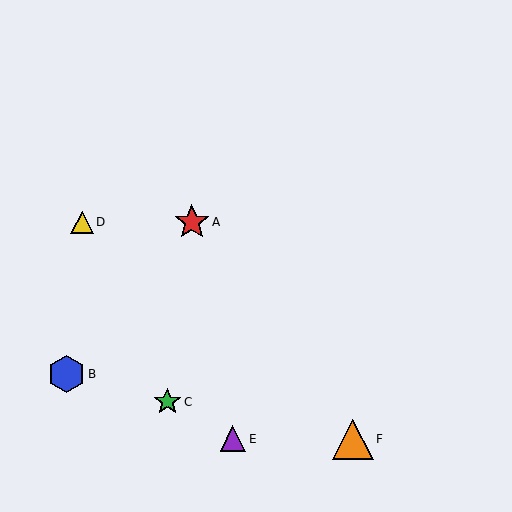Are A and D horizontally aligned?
Yes, both are at y≈222.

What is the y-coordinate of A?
Object A is at y≈222.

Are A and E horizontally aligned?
No, A is at y≈222 and E is at y≈439.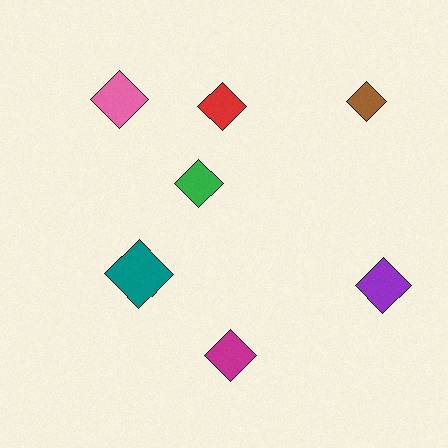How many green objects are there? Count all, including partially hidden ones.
There is 1 green object.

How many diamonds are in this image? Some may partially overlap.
There are 7 diamonds.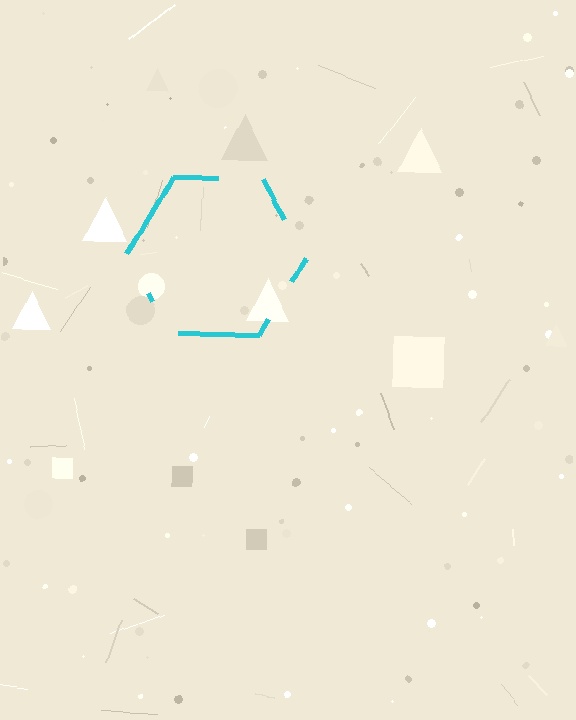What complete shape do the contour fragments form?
The contour fragments form a hexagon.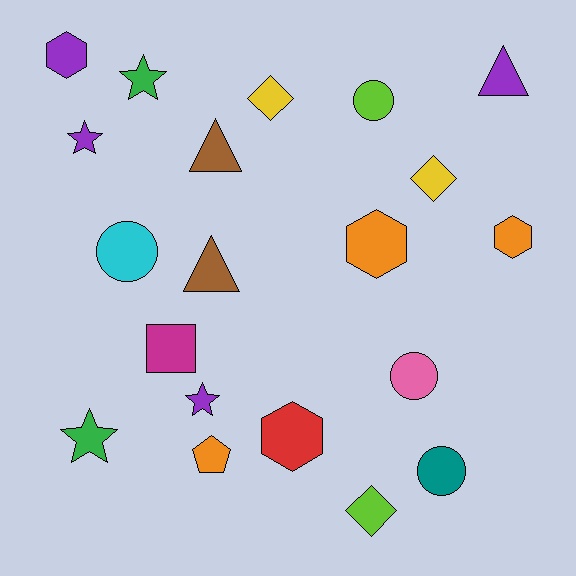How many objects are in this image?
There are 20 objects.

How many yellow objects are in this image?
There are 2 yellow objects.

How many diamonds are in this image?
There are 3 diamonds.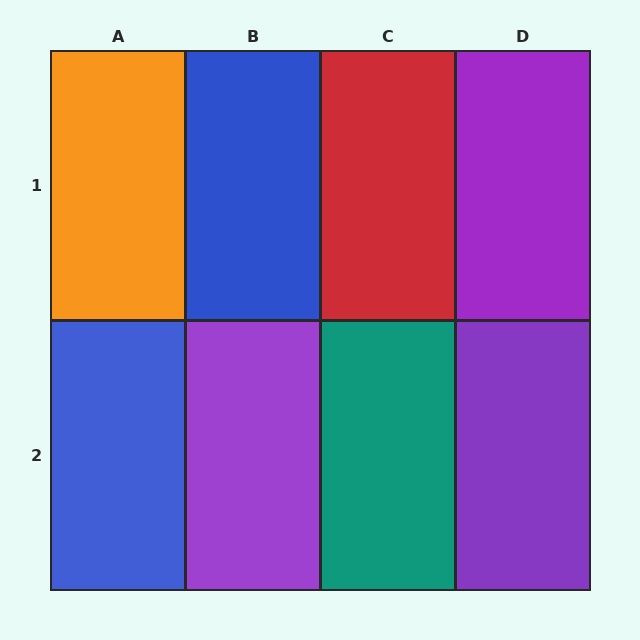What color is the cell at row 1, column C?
Red.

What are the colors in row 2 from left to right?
Blue, purple, teal, purple.